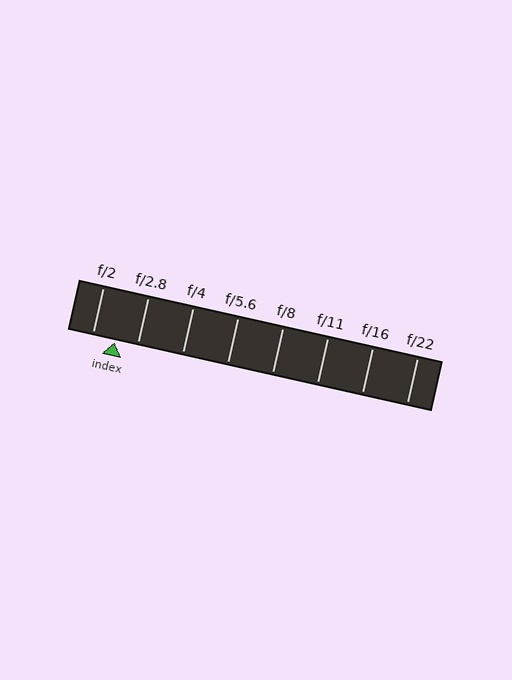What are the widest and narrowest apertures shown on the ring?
The widest aperture shown is f/2 and the narrowest is f/22.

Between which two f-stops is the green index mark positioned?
The index mark is between f/2 and f/2.8.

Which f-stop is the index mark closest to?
The index mark is closest to f/2.8.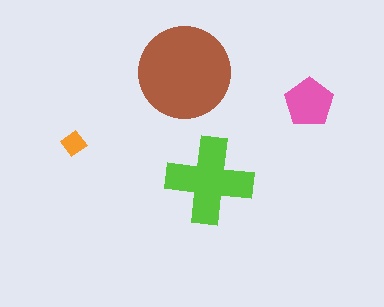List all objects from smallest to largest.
The orange diamond, the pink pentagon, the lime cross, the brown circle.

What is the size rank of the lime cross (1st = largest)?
2nd.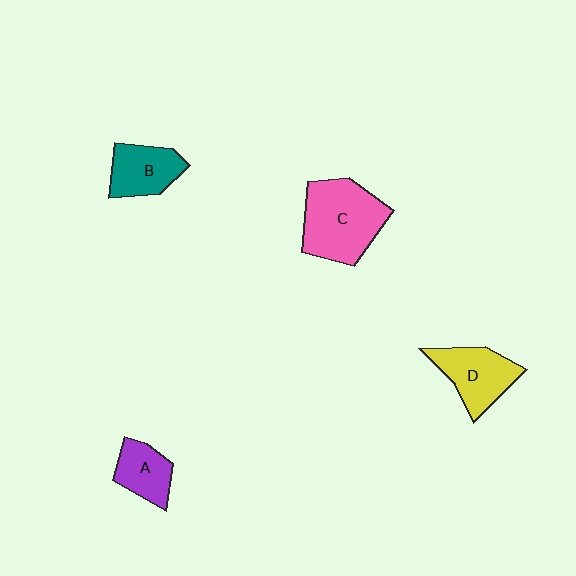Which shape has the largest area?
Shape C (pink).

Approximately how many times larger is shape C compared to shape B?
Approximately 1.7 times.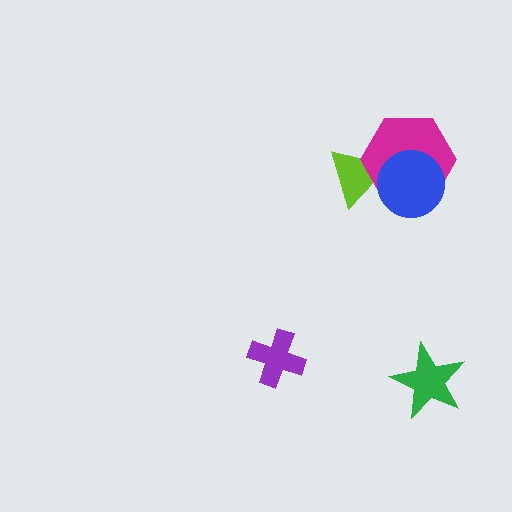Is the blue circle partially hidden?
No, no other shape covers it.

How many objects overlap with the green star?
0 objects overlap with the green star.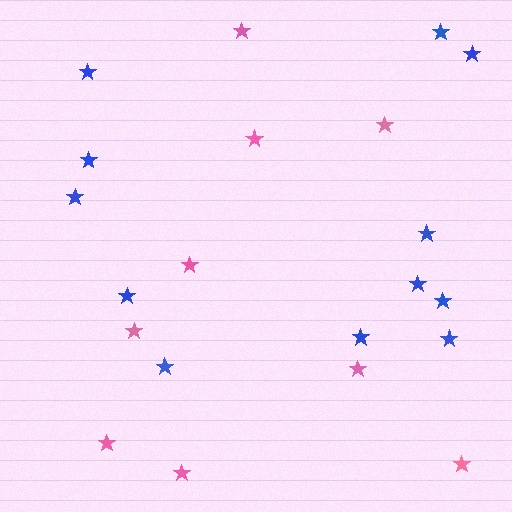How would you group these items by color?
There are 2 groups: one group of pink stars (9) and one group of blue stars (12).